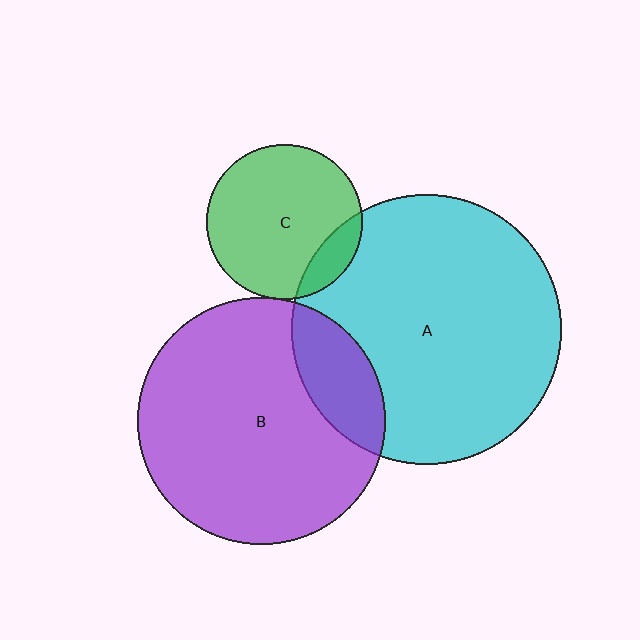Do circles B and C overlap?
Yes.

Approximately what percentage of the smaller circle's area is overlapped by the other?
Approximately 5%.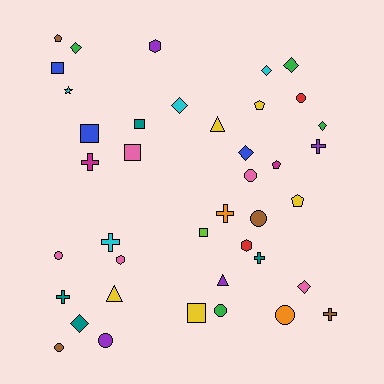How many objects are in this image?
There are 40 objects.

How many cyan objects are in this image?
There are 4 cyan objects.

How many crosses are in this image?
There are 7 crosses.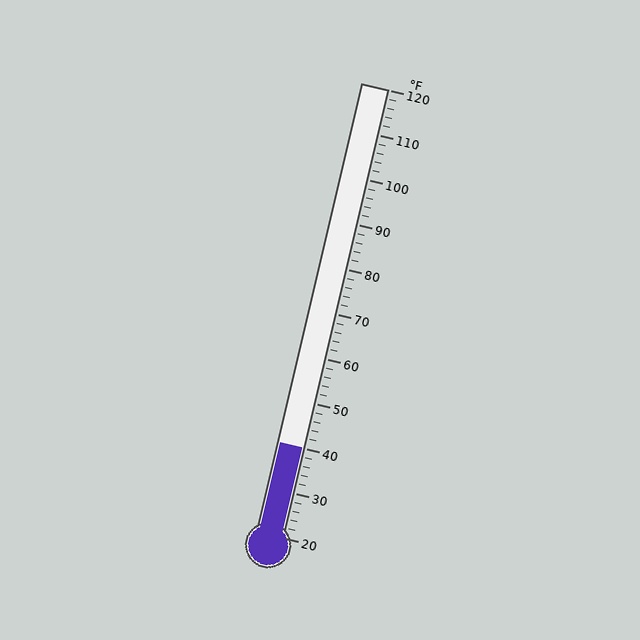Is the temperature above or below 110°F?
The temperature is below 110°F.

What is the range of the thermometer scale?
The thermometer scale ranges from 20°F to 120°F.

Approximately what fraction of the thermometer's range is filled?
The thermometer is filled to approximately 20% of its range.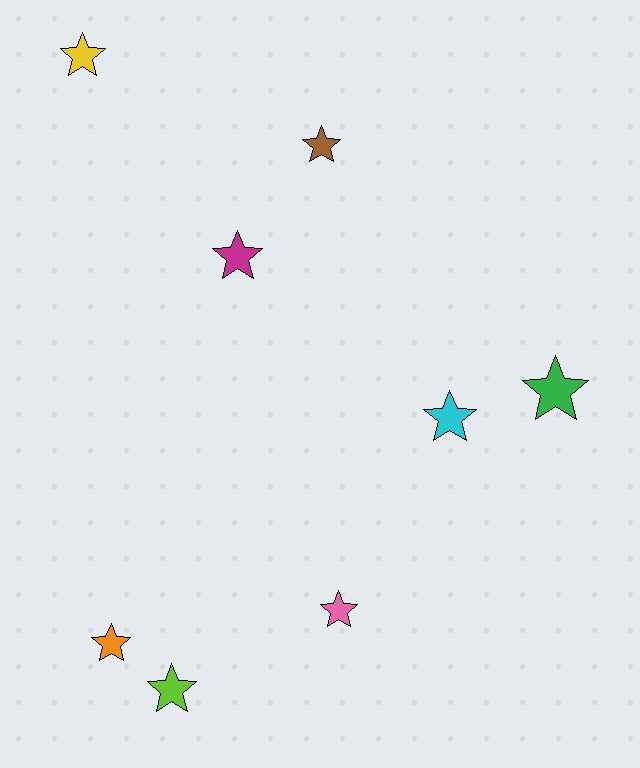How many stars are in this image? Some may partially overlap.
There are 8 stars.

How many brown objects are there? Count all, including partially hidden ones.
There is 1 brown object.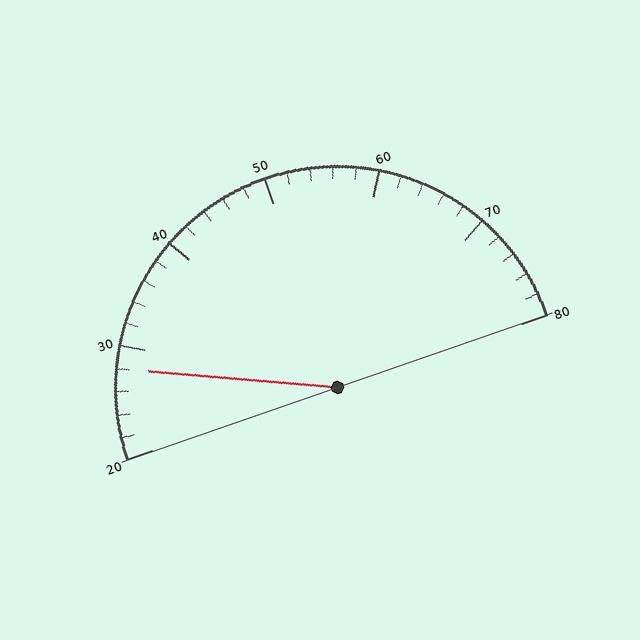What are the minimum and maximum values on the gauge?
The gauge ranges from 20 to 80.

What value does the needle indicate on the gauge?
The needle indicates approximately 28.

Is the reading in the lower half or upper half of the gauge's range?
The reading is in the lower half of the range (20 to 80).